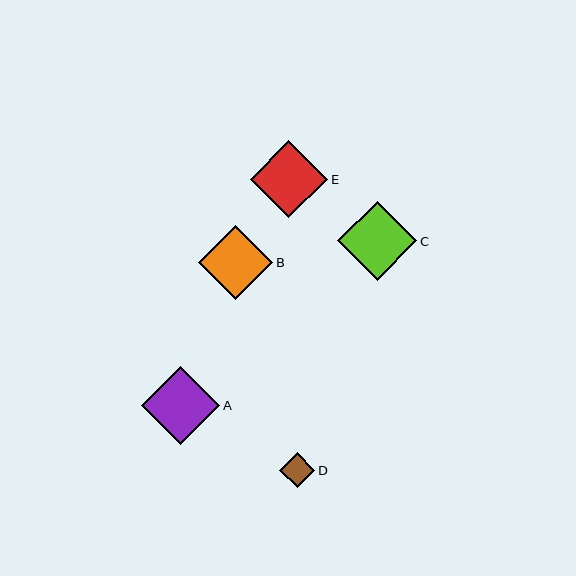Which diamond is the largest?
Diamond C is the largest with a size of approximately 79 pixels.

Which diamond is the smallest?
Diamond D is the smallest with a size of approximately 35 pixels.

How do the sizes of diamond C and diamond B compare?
Diamond C and diamond B are approximately the same size.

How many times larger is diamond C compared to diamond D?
Diamond C is approximately 2.2 times the size of diamond D.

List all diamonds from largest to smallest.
From largest to smallest: C, A, E, B, D.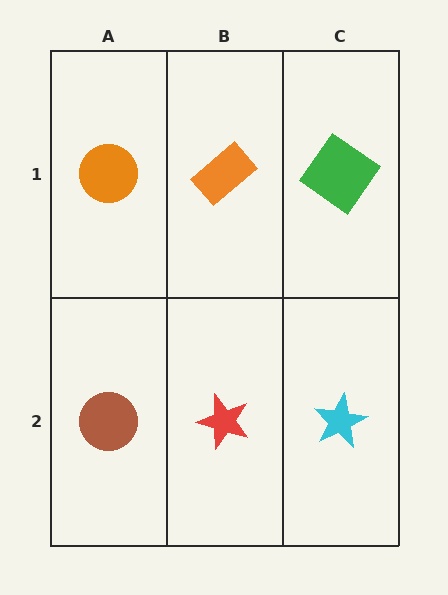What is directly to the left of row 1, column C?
An orange rectangle.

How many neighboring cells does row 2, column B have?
3.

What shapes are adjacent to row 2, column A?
An orange circle (row 1, column A), a red star (row 2, column B).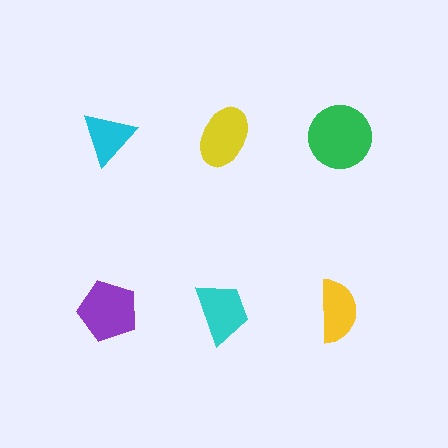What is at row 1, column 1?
A cyan triangle.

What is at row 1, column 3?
A green circle.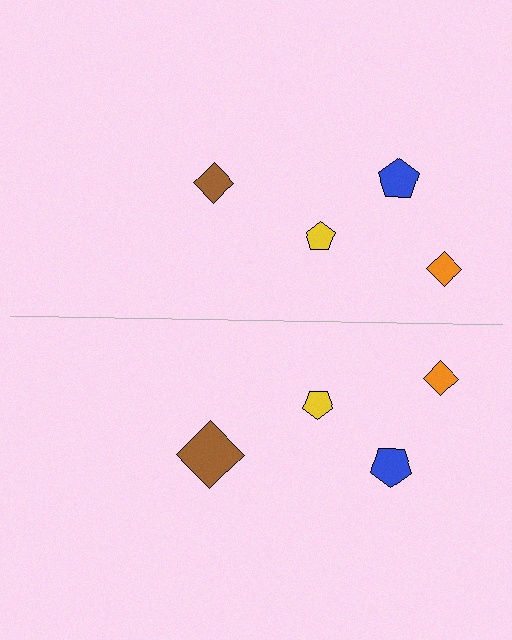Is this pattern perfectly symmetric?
No, the pattern is not perfectly symmetric. The brown diamond on the bottom side has a different size than its mirror counterpart.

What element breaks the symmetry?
The brown diamond on the bottom side has a different size than its mirror counterpart.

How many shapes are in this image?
There are 8 shapes in this image.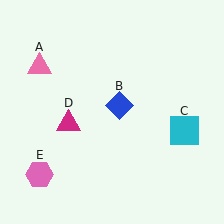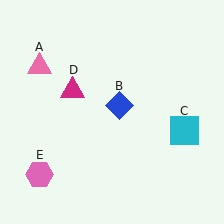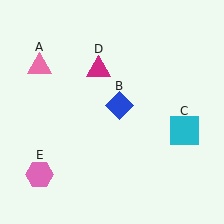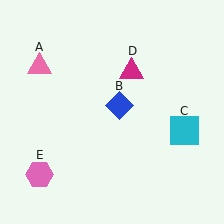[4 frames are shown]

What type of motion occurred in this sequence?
The magenta triangle (object D) rotated clockwise around the center of the scene.